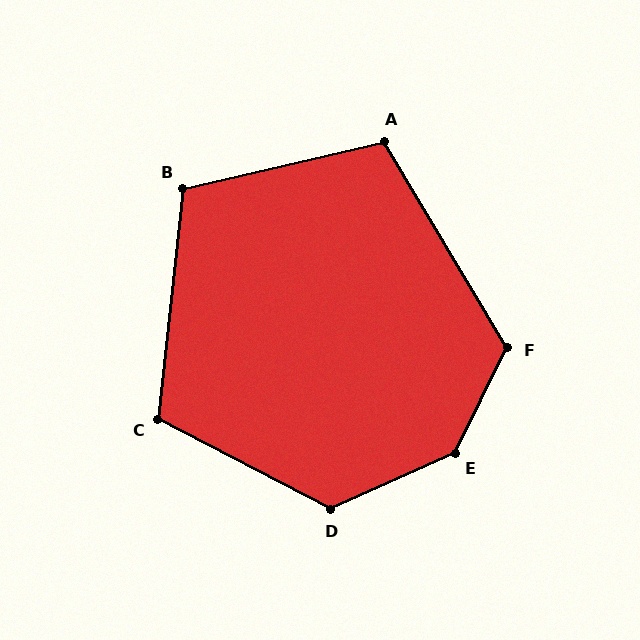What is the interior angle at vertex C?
Approximately 112 degrees (obtuse).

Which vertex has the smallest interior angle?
A, at approximately 108 degrees.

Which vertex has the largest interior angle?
E, at approximately 141 degrees.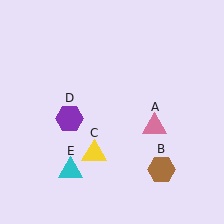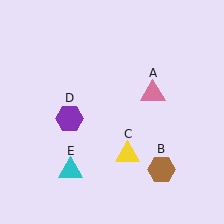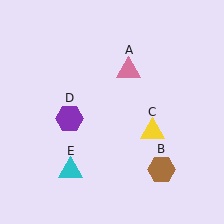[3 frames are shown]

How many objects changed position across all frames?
2 objects changed position: pink triangle (object A), yellow triangle (object C).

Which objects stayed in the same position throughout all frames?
Brown hexagon (object B) and purple hexagon (object D) and cyan triangle (object E) remained stationary.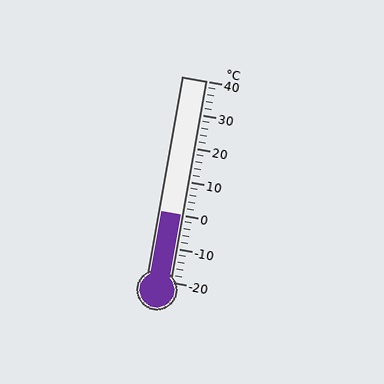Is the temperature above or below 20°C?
The temperature is below 20°C.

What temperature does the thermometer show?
The thermometer shows approximately 0°C.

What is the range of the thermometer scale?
The thermometer scale ranges from -20°C to 40°C.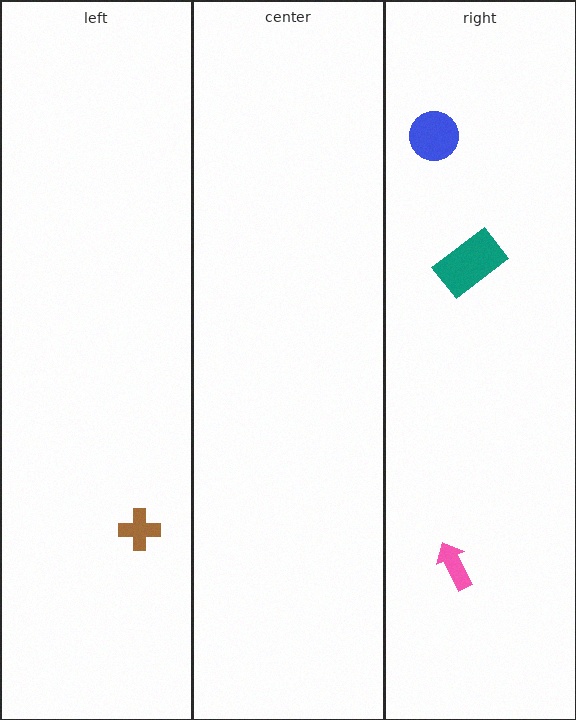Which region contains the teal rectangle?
The right region.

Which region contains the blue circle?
The right region.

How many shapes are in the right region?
3.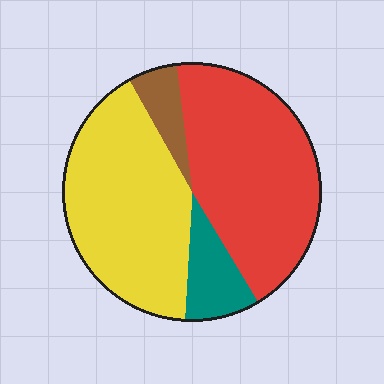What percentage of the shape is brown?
Brown takes up about one tenth (1/10) of the shape.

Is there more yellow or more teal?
Yellow.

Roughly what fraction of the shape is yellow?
Yellow covers around 40% of the shape.